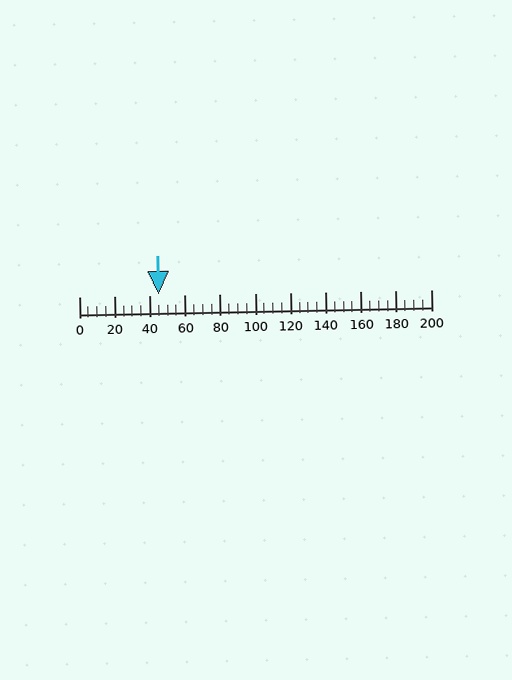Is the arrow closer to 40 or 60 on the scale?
The arrow is closer to 40.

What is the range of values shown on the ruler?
The ruler shows values from 0 to 200.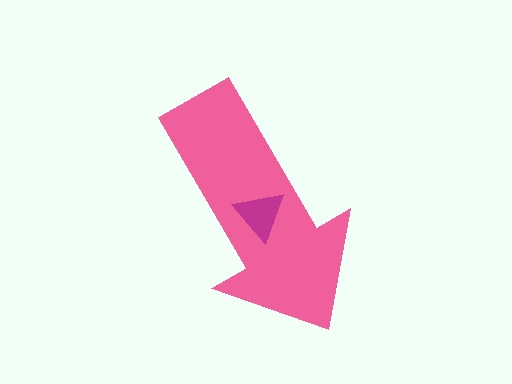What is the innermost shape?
The magenta triangle.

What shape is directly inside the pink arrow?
The magenta triangle.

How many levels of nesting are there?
2.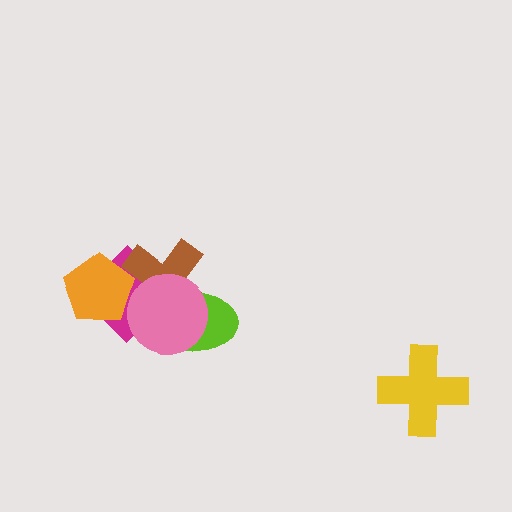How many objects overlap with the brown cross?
4 objects overlap with the brown cross.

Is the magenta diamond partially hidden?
Yes, it is partially covered by another shape.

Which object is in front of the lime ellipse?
The pink circle is in front of the lime ellipse.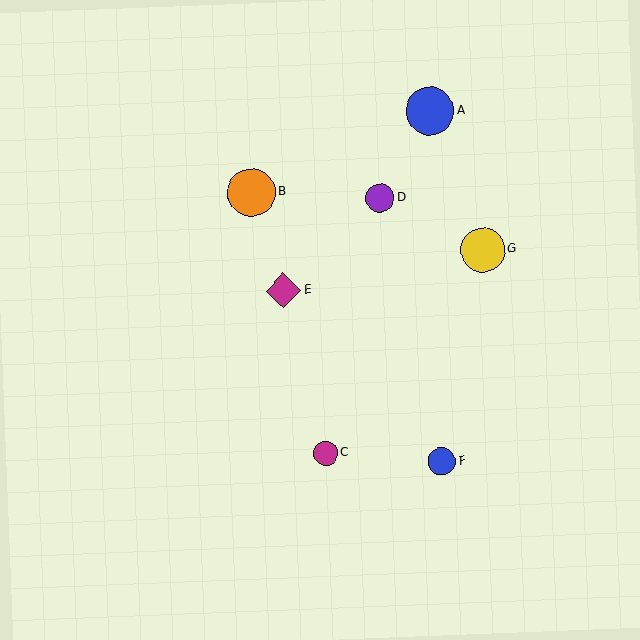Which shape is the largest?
The blue circle (labeled A) is the largest.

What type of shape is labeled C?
Shape C is a magenta circle.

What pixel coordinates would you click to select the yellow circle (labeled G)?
Click at (483, 250) to select the yellow circle G.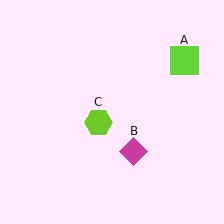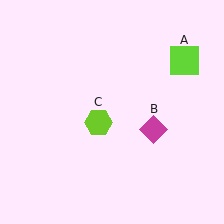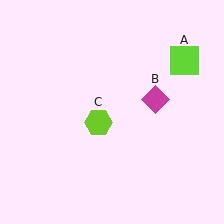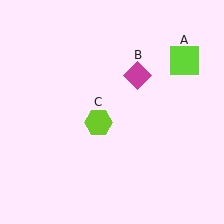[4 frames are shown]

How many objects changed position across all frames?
1 object changed position: magenta diamond (object B).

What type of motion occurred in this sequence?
The magenta diamond (object B) rotated counterclockwise around the center of the scene.